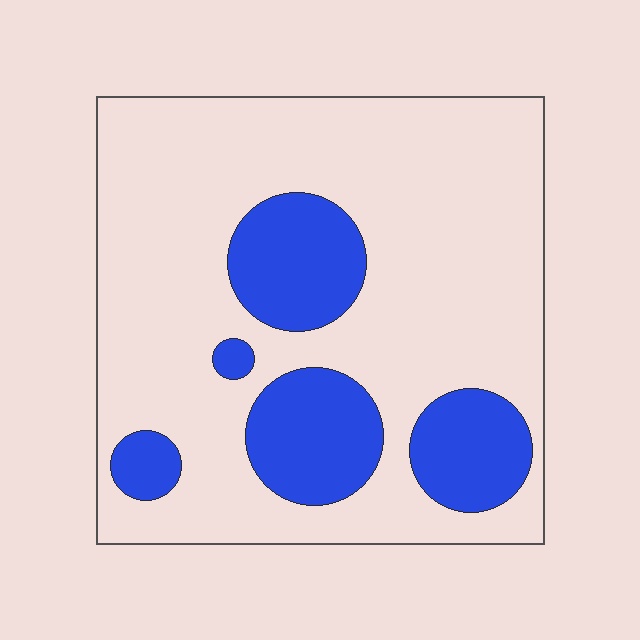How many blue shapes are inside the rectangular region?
5.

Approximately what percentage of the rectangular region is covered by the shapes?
Approximately 25%.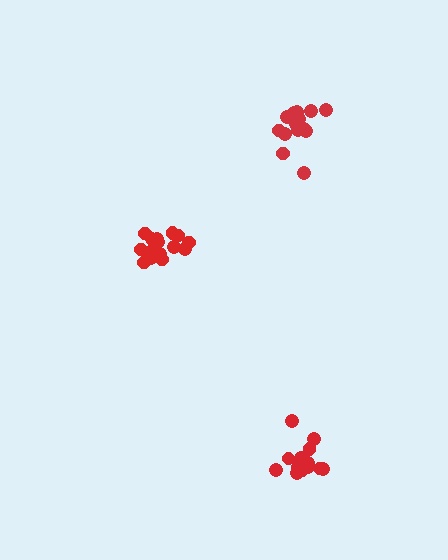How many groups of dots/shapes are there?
There are 3 groups.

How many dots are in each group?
Group 1: 16 dots, Group 2: 16 dots, Group 3: 16 dots (48 total).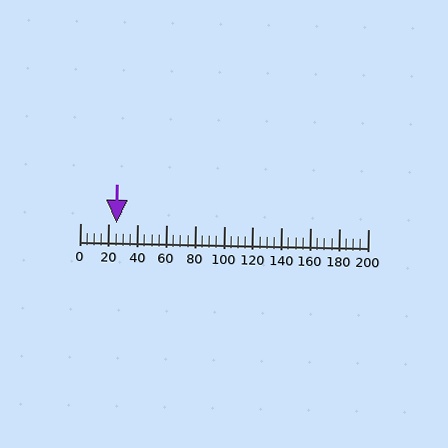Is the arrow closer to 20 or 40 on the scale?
The arrow is closer to 20.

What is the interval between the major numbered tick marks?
The major tick marks are spaced 20 units apart.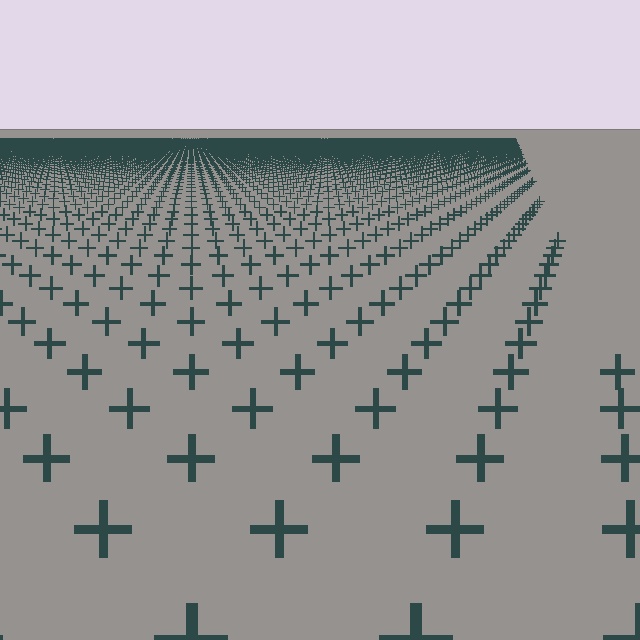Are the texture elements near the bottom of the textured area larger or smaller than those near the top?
Larger. Near the bottom, elements are closer to the viewer and appear at a bigger on-screen size.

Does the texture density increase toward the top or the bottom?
Density increases toward the top.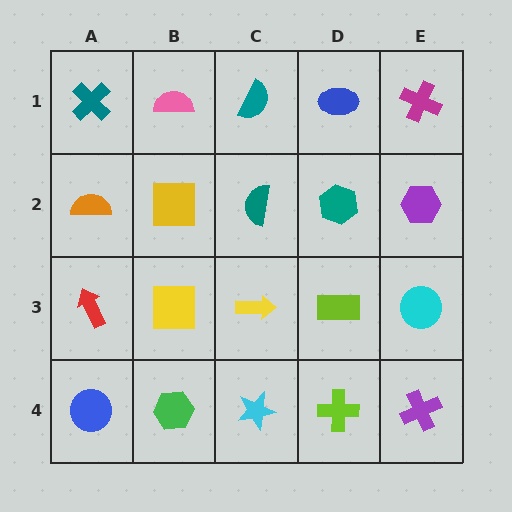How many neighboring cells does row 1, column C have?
3.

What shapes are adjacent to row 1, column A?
An orange semicircle (row 2, column A), a pink semicircle (row 1, column B).